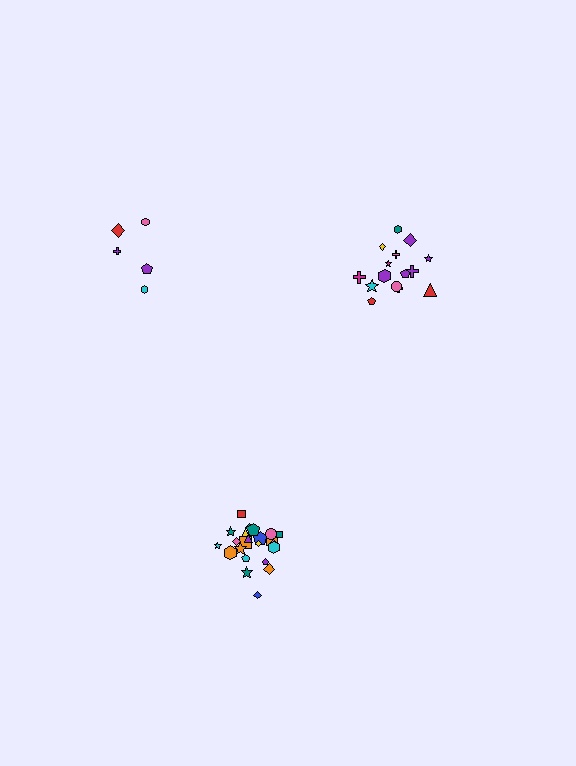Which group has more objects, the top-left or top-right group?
The top-right group.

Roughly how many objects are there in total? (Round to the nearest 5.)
Roughly 45 objects in total.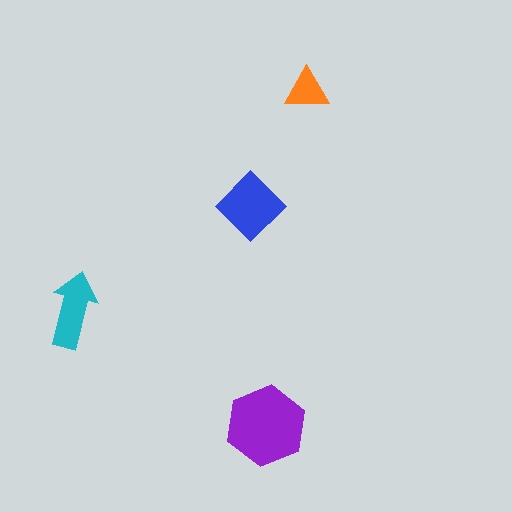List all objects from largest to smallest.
The purple hexagon, the blue diamond, the cyan arrow, the orange triangle.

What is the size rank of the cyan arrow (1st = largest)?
3rd.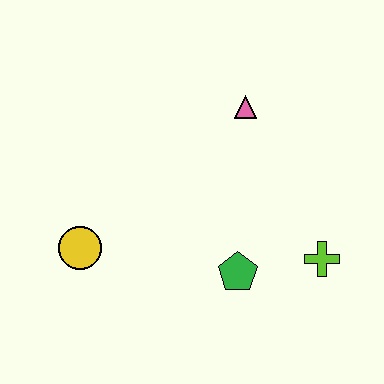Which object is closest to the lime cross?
The green pentagon is closest to the lime cross.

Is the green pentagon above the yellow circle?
No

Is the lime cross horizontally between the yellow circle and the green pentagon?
No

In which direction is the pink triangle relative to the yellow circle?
The pink triangle is to the right of the yellow circle.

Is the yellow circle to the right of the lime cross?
No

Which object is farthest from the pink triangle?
The yellow circle is farthest from the pink triangle.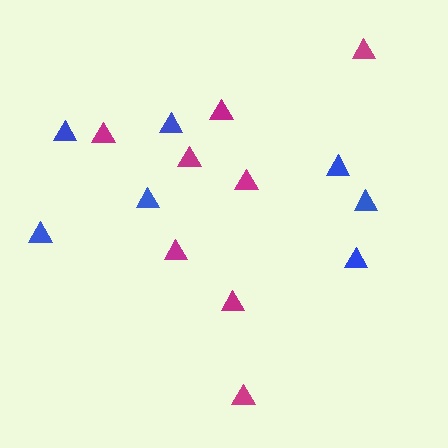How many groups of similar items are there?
There are 2 groups: one group of blue triangles (7) and one group of magenta triangles (8).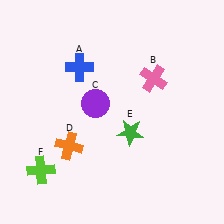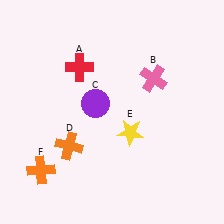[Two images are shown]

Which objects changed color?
A changed from blue to red. E changed from green to yellow. F changed from lime to orange.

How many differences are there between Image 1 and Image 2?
There are 3 differences between the two images.